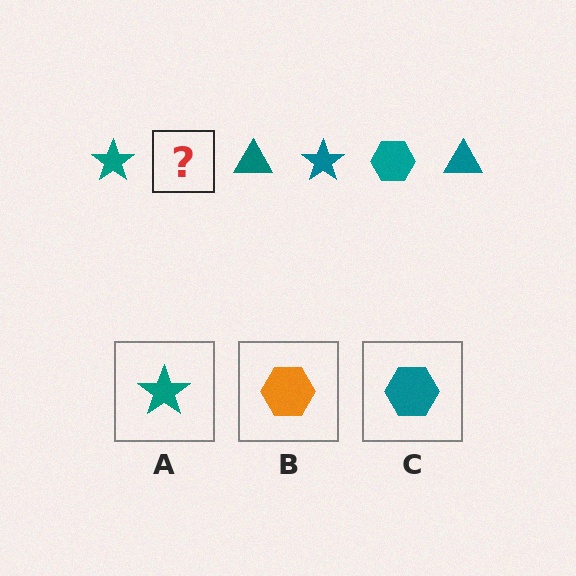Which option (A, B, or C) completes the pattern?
C.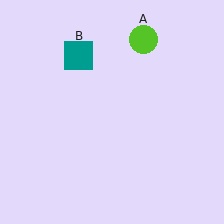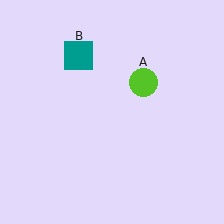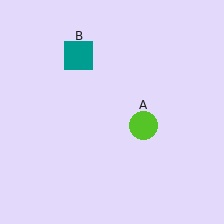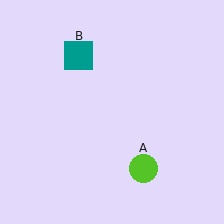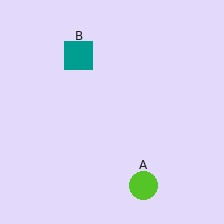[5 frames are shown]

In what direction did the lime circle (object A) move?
The lime circle (object A) moved down.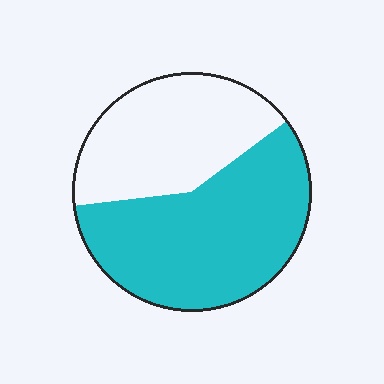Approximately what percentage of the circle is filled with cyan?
Approximately 60%.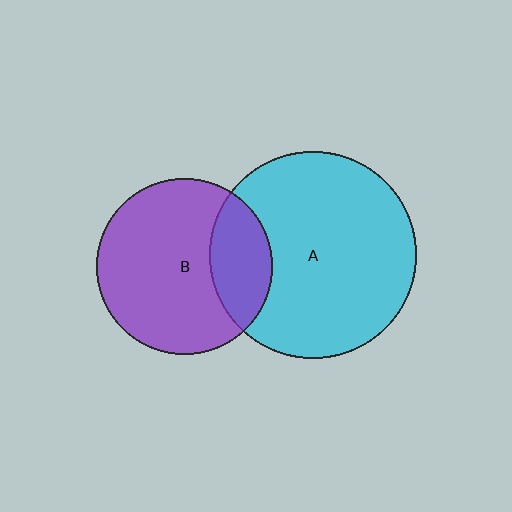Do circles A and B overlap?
Yes.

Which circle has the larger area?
Circle A (cyan).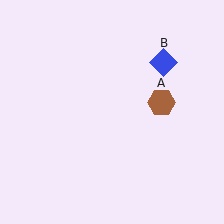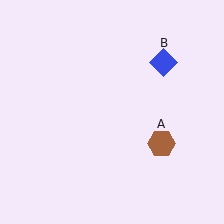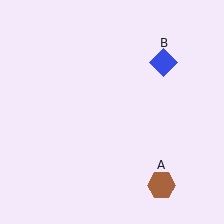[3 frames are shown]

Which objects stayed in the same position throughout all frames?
Blue diamond (object B) remained stationary.